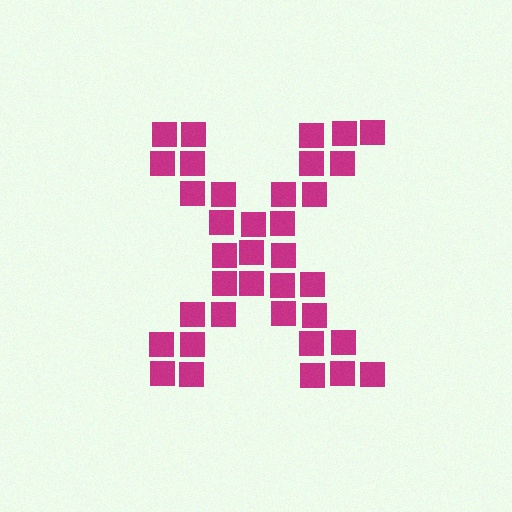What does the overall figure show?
The overall figure shows the letter X.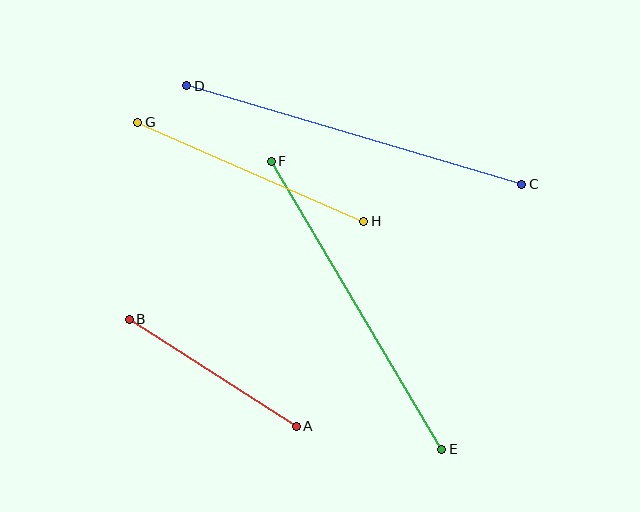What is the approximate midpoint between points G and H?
The midpoint is at approximately (251, 172) pixels.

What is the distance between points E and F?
The distance is approximately 334 pixels.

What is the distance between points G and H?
The distance is approximately 247 pixels.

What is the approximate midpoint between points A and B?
The midpoint is at approximately (213, 373) pixels.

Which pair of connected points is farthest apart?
Points C and D are farthest apart.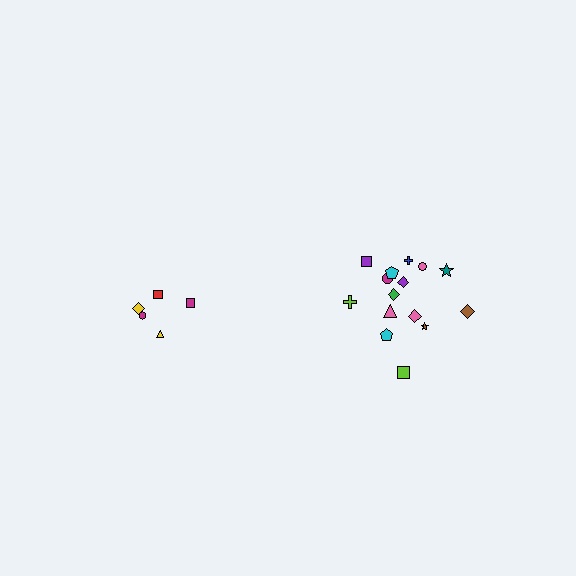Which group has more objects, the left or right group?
The right group.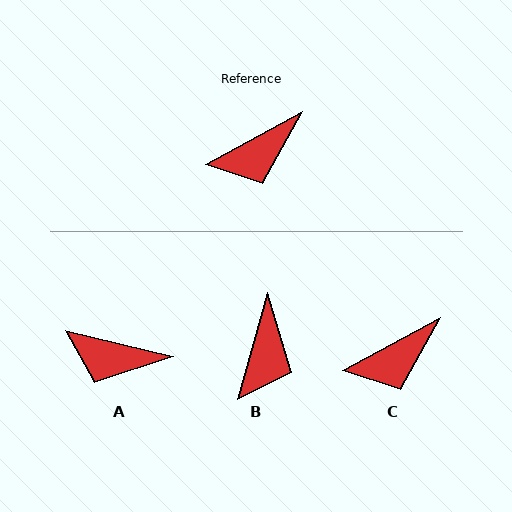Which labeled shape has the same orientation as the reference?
C.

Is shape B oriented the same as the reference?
No, it is off by about 45 degrees.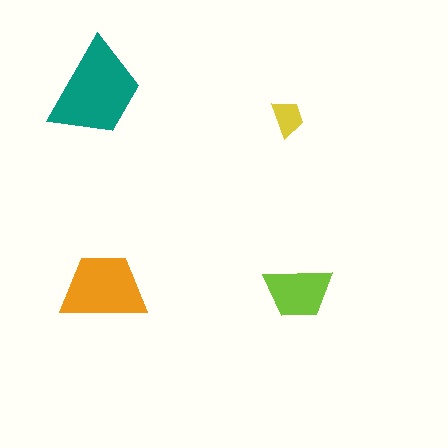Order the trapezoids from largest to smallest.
the teal one, the orange one, the lime one, the yellow one.